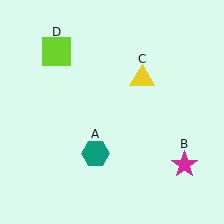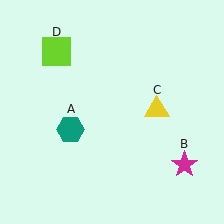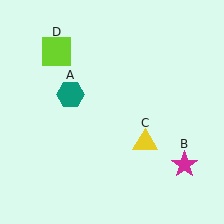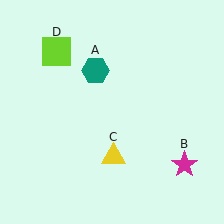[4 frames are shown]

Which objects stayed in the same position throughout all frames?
Magenta star (object B) and lime square (object D) remained stationary.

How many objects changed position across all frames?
2 objects changed position: teal hexagon (object A), yellow triangle (object C).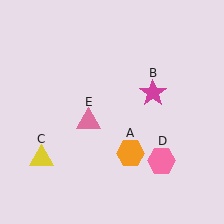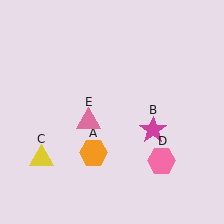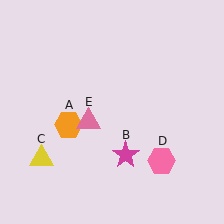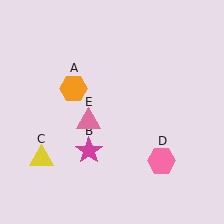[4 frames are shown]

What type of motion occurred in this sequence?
The orange hexagon (object A), magenta star (object B) rotated clockwise around the center of the scene.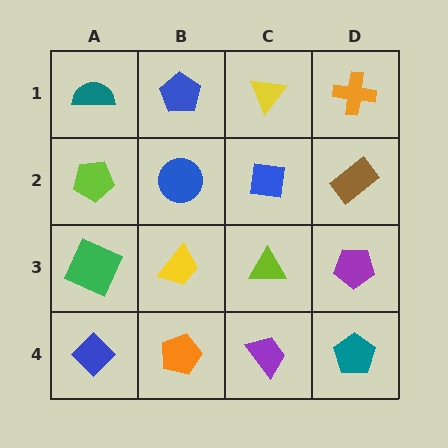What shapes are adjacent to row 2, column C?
A yellow triangle (row 1, column C), a lime triangle (row 3, column C), a blue circle (row 2, column B), a brown rectangle (row 2, column D).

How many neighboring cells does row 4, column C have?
3.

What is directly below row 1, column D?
A brown rectangle.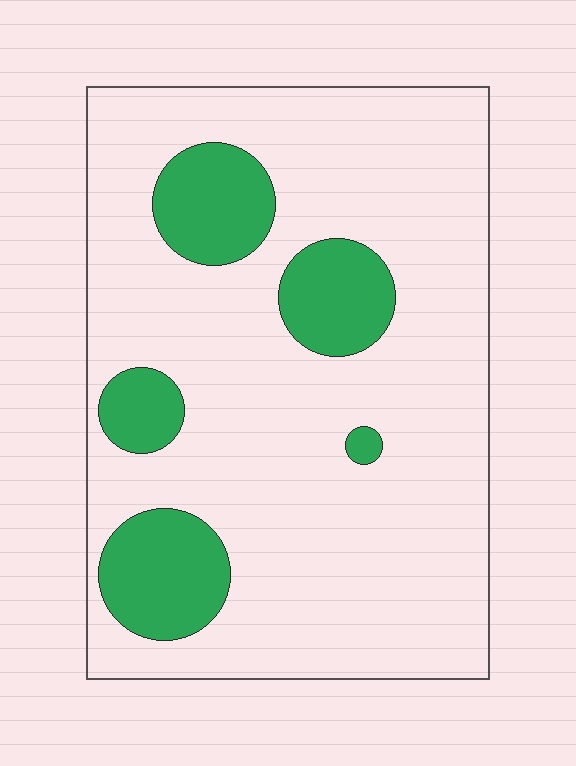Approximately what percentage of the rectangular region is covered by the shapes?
Approximately 20%.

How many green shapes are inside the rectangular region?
5.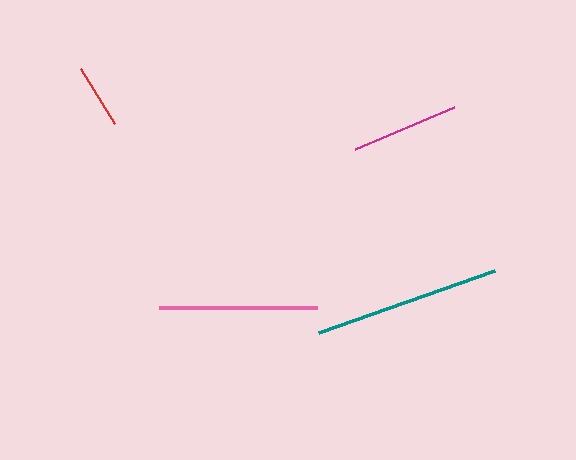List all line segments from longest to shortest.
From longest to shortest: teal, pink, magenta, red.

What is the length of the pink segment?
The pink segment is approximately 158 pixels long.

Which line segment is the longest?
The teal line is the longest at approximately 187 pixels.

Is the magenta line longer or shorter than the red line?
The magenta line is longer than the red line.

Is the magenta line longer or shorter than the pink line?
The pink line is longer than the magenta line.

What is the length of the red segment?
The red segment is approximately 65 pixels long.